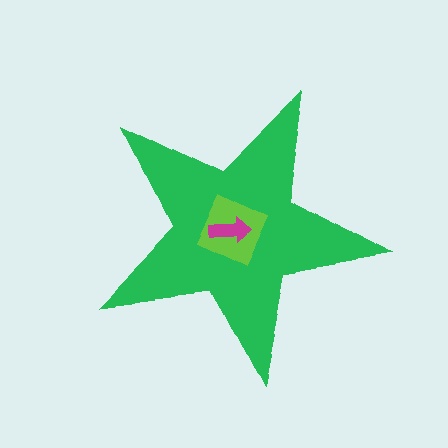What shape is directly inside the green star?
The lime diamond.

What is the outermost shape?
The green star.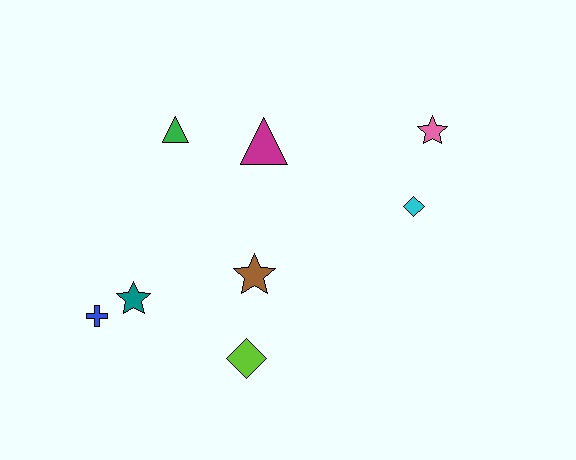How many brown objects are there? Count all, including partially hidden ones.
There is 1 brown object.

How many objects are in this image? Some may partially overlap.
There are 8 objects.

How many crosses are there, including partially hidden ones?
There is 1 cross.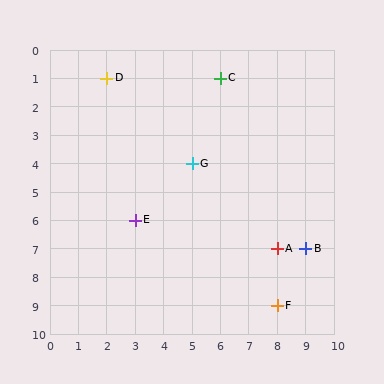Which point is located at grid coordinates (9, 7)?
Point B is at (9, 7).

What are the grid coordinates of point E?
Point E is at grid coordinates (3, 6).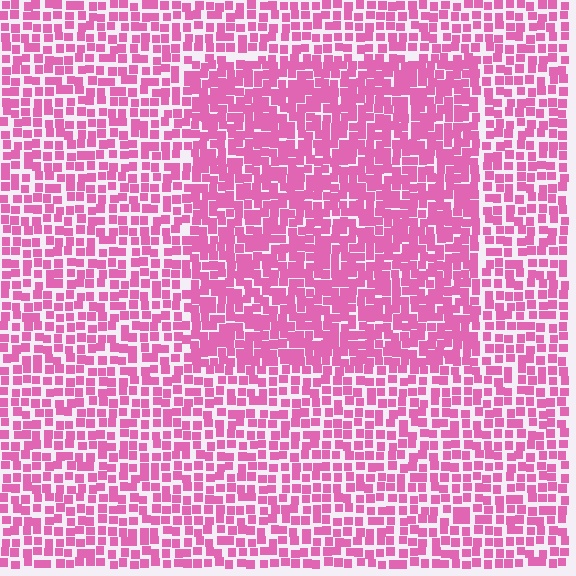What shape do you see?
I see a rectangle.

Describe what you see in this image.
The image contains small pink elements arranged at two different densities. A rectangle-shaped region is visible where the elements are more densely packed than the surrounding area.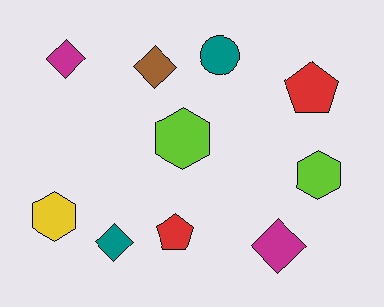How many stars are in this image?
There are no stars.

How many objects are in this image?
There are 10 objects.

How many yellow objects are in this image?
There is 1 yellow object.